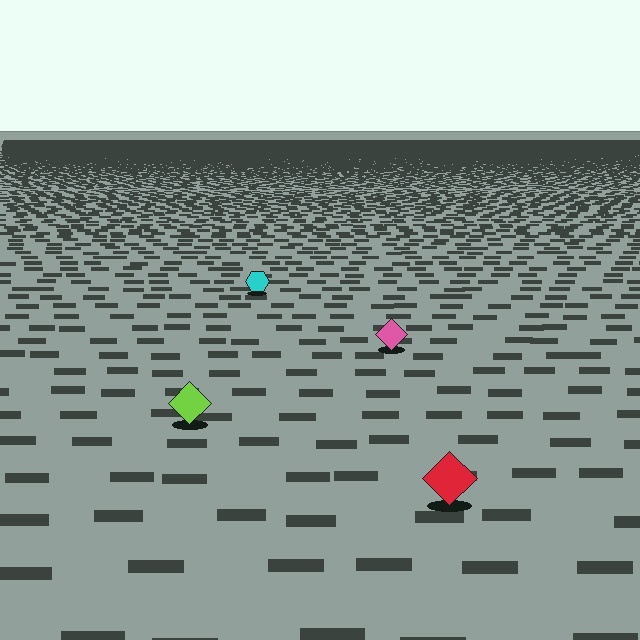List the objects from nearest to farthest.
From nearest to farthest: the red diamond, the lime diamond, the pink diamond, the cyan hexagon.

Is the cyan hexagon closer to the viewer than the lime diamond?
No. The lime diamond is closer — you can tell from the texture gradient: the ground texture is coarser near it.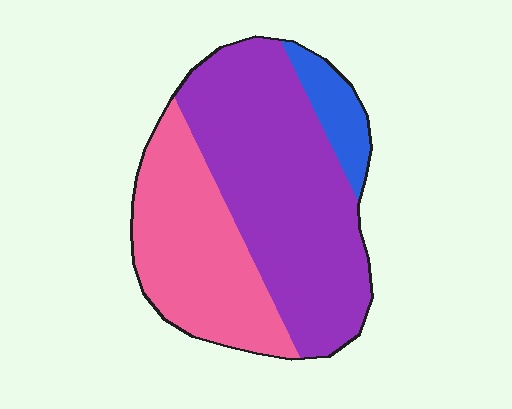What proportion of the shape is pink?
Pink covers 35% of the shape.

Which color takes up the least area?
Blue, at roughly 10%.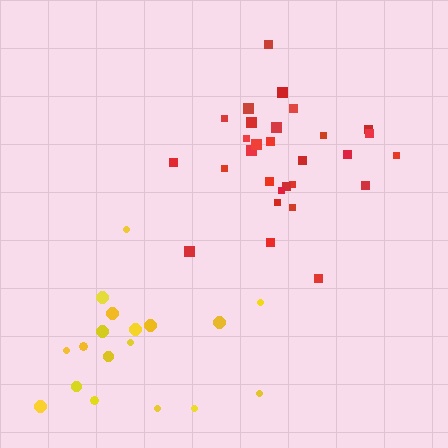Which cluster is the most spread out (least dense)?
Yellow.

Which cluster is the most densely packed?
Red.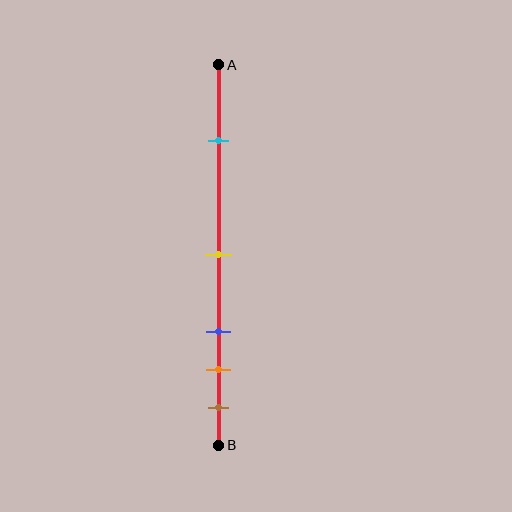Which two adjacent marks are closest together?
The orange and brown marks are the closest adjacent pair.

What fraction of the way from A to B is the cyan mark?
The cyan mark is approximately 20% (0.2) of the way from A to B.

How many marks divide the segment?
There are 5 marks dividing the segment.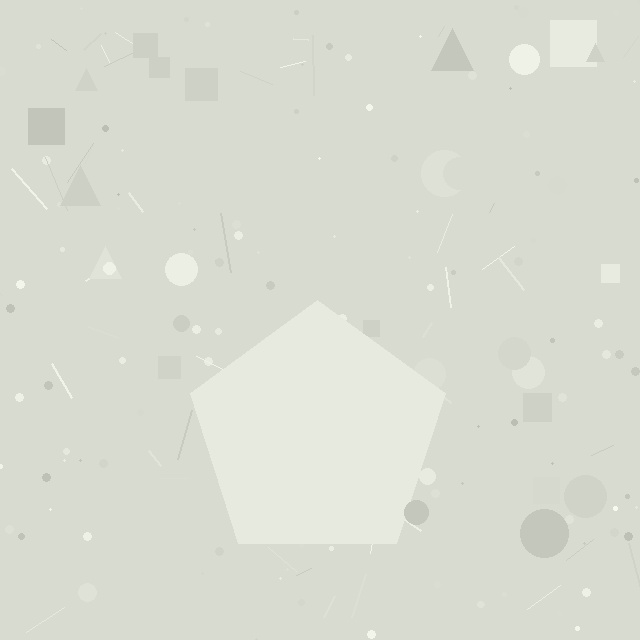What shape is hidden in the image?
A pentagon is hidden in the image.